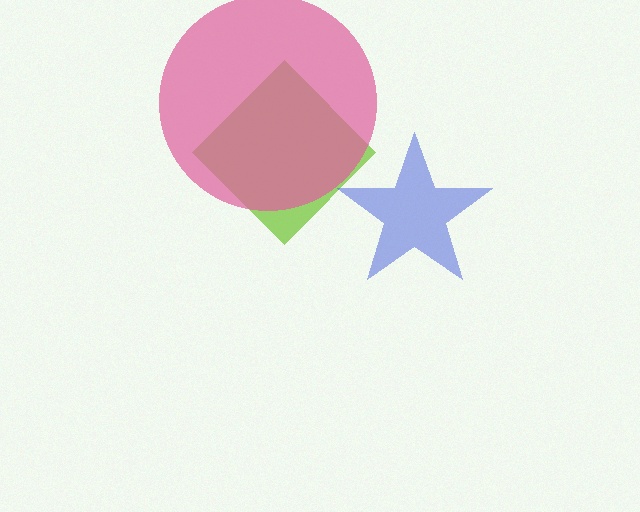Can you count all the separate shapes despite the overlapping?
Yes, there are 3 separate shapes.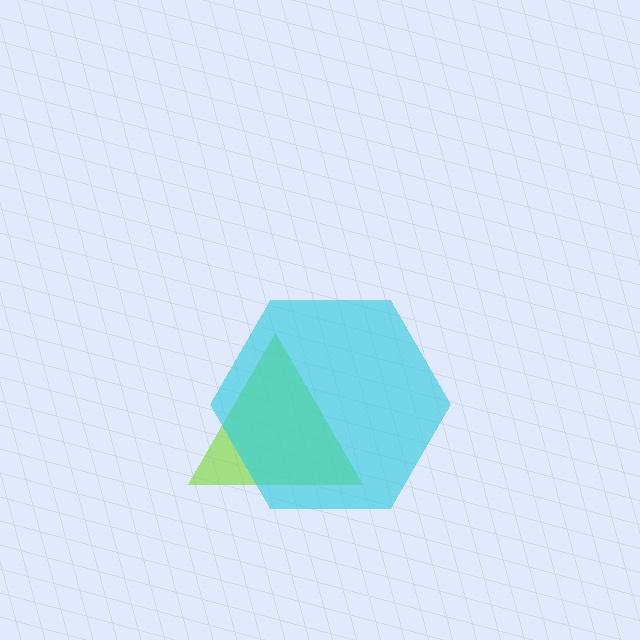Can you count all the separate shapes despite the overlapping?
Yes, there are 2 separate shapes.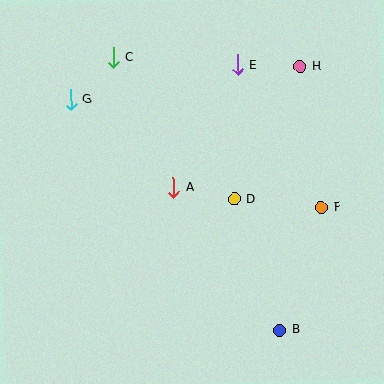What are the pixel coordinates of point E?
Point E is at (238, 65).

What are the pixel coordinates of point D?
Point D is at (235, 199).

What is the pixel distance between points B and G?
The distance between B and G is 311 pixels.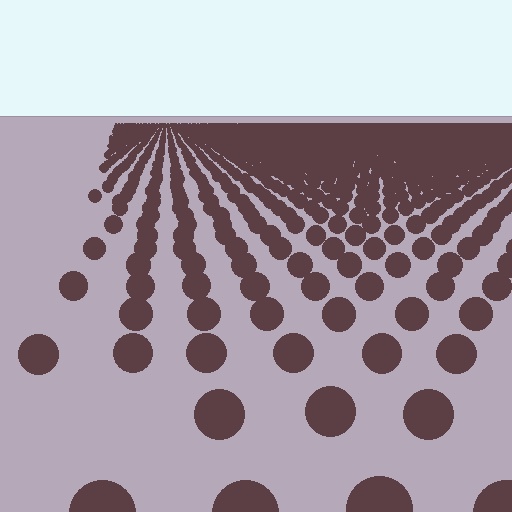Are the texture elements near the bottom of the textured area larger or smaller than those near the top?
Larger. Near the bottom, elements are closer to the viewer and appear at a bigger on-screen size.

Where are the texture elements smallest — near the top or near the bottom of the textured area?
Near the top.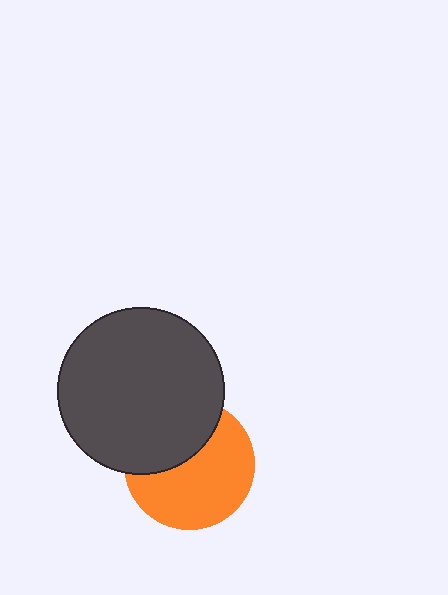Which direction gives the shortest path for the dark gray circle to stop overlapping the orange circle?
Moving up gives the shortest separation.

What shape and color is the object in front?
The object in front is a dark gray circle.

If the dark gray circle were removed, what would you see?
You would see the complete orange circle.